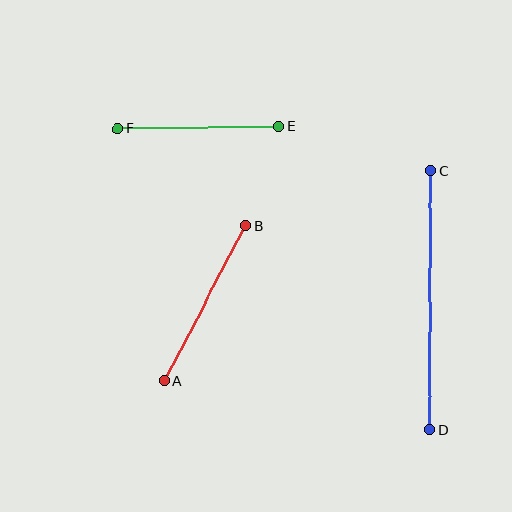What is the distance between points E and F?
The distance is approximately 161 pixels.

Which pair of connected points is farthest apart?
Points C and D are farthest apart.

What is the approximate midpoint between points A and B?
The midpoint is at approximately (205, 303) pixels.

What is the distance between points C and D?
The distance is approximately 259 pixels.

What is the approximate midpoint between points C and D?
The midpoint is at approximately (430, 300) pixels.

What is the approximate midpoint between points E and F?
The midpoint is at approximately (198, 127) pixels.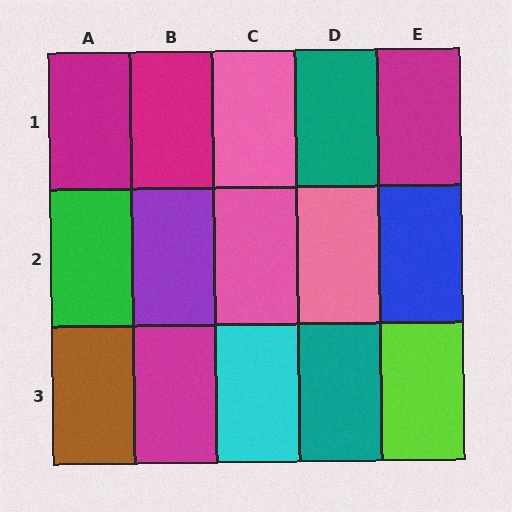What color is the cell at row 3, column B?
Magenta.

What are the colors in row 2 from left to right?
Green, purple, pink, pink, blue.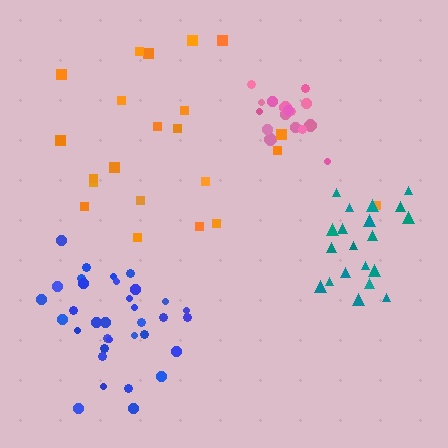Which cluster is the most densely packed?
Pink.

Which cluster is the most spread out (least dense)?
Orange.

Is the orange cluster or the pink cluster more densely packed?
Pink.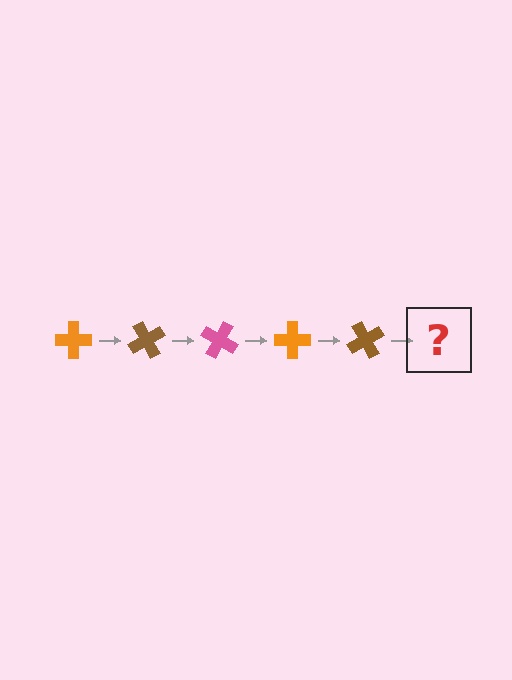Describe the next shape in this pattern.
It should be a pink cross, rotated 300 degrees from the start.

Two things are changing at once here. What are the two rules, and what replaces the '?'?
The two rules are that it rotates 60 degrees each step and the color cycles through orange, brown, and pink. The '?' should be a pink cross, rotated 300 degrees from the start.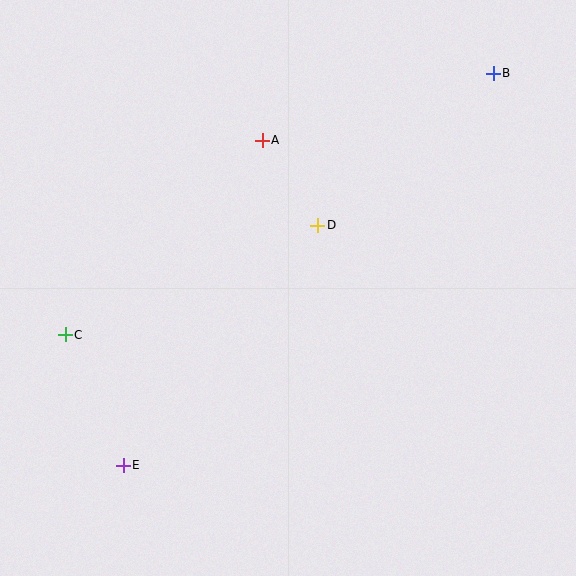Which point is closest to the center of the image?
Point D at (318, 225) is closest to the center.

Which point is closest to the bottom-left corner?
Point E is closest to the bottom-left corner.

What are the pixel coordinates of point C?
Point C is at (65, 335).